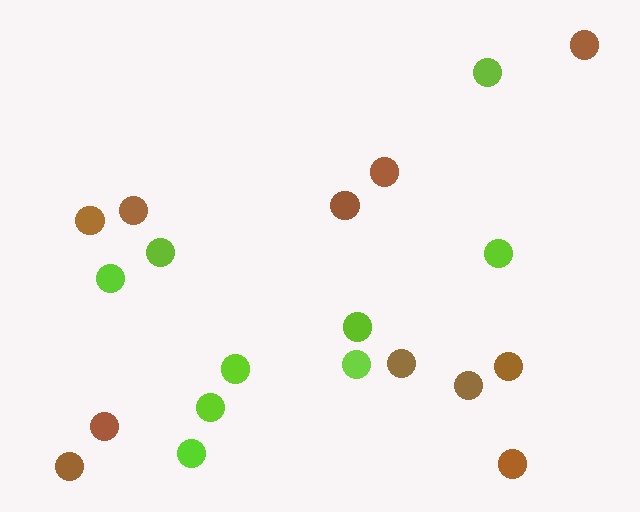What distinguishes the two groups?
There are 2 groups: one group of lime circles (9) and one group of brown circles (11).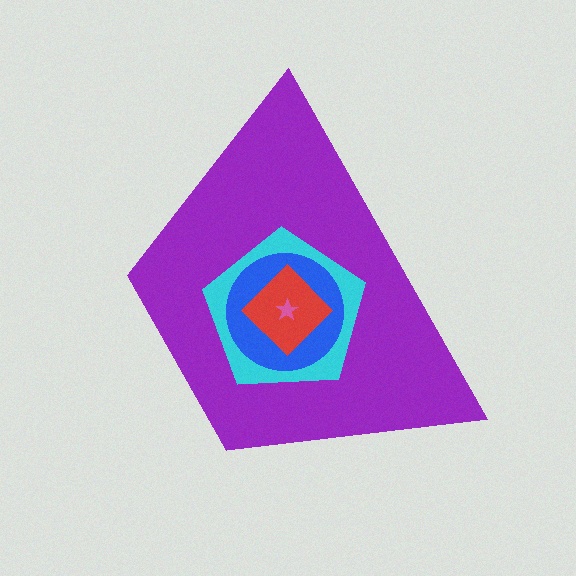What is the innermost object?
The pink star.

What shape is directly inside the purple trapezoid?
The cyan pentagon.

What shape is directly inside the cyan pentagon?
The blue circle.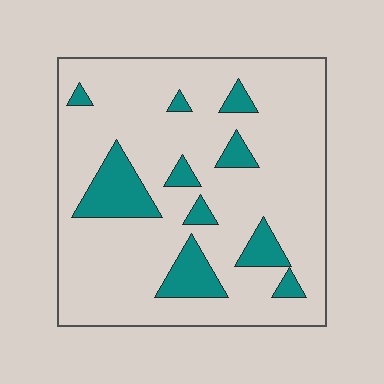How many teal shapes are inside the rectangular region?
10.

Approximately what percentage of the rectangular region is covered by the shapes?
Approximately 15%.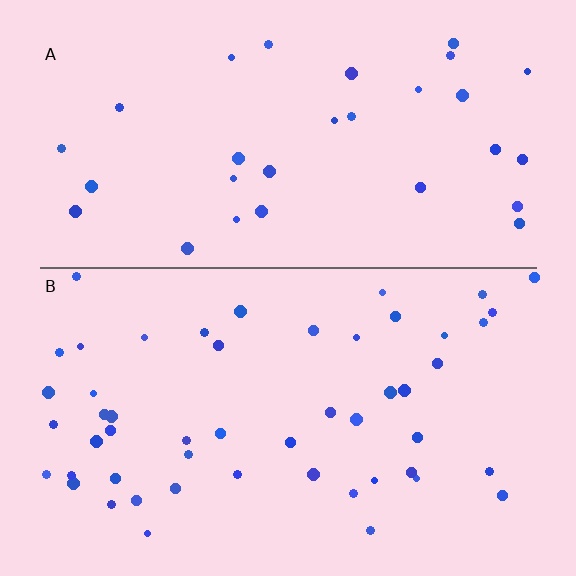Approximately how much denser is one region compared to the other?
Approximately 1.7× — region B over region A.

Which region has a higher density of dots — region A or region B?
B (the bottom).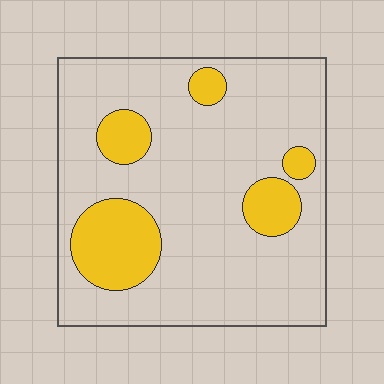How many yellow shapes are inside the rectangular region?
5.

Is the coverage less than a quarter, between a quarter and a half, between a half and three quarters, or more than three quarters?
Less than a quarter.